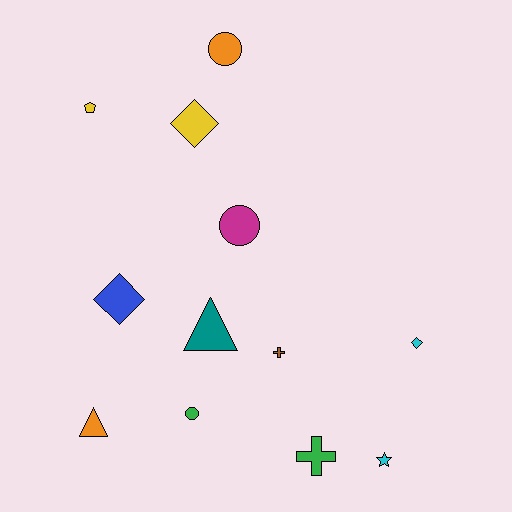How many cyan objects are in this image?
There are 2 cyan objects.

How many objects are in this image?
There are 12 objects.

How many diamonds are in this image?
There are 3 diamonds.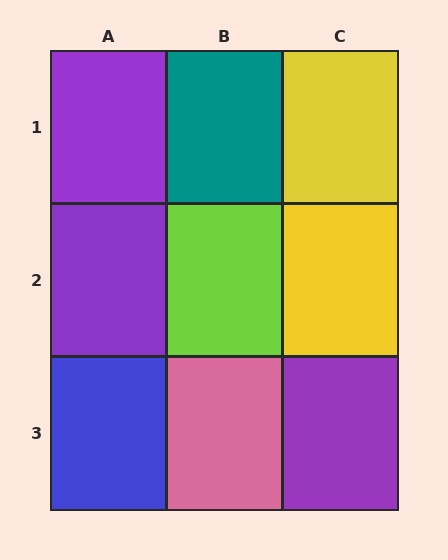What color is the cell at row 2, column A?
Purple.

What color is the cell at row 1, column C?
Yellow.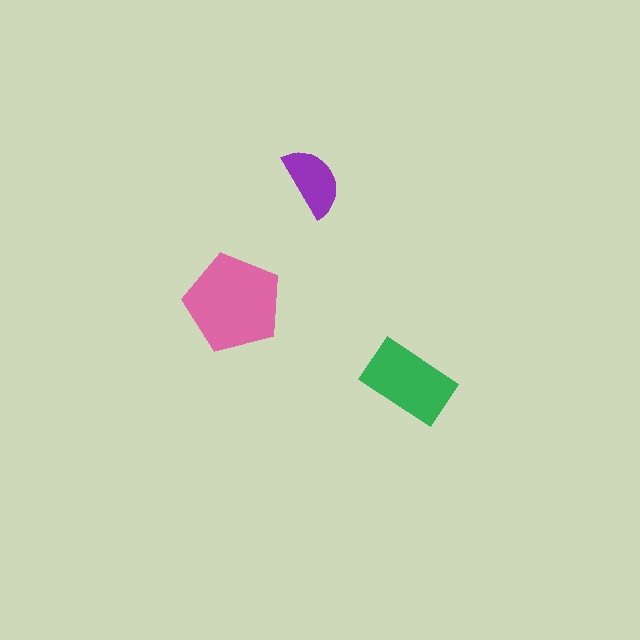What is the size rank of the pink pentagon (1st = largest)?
1st.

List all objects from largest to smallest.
The pink pentagon, the green rectangle, the purple semicircle.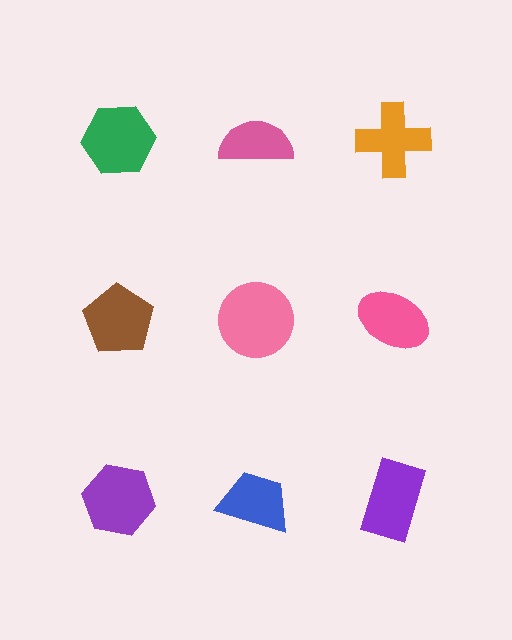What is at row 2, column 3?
A pink ellipse.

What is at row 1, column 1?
A green hexagon.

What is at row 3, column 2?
A blue trapezoid.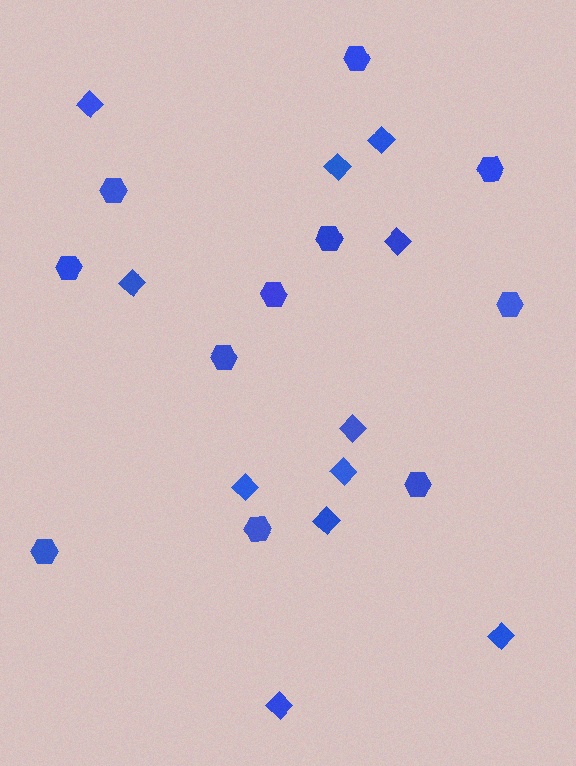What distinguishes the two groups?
There are 2 groups: one group of hexagons (11) and one group of diamonds (11).